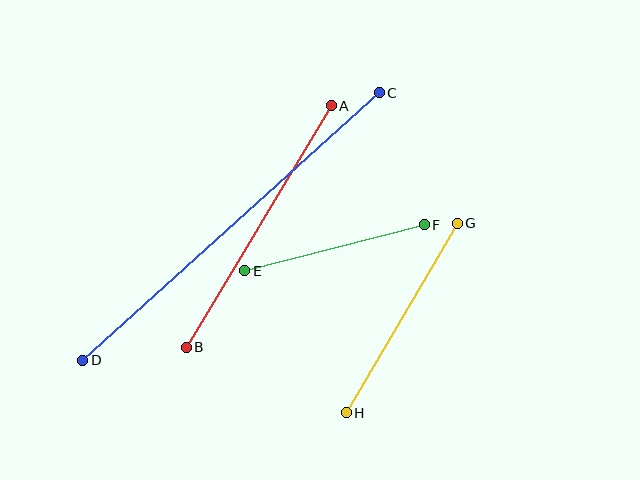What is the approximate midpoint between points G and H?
The midpoint is at approximately (402, 318) pixels.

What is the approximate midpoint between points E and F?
The midpoint is at approximately (334, 248) pixels.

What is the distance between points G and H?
The distance is approximately 219 pixels.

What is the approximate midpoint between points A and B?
The midpoint is at approximately (259, 227) pixels.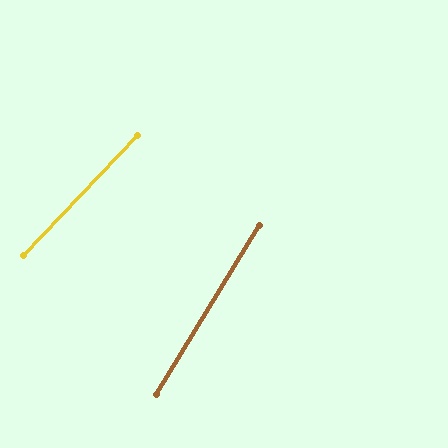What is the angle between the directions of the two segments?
Approximately 12 degrees.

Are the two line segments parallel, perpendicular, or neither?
Neither parallel nor perpendicular — they differ by about 12°.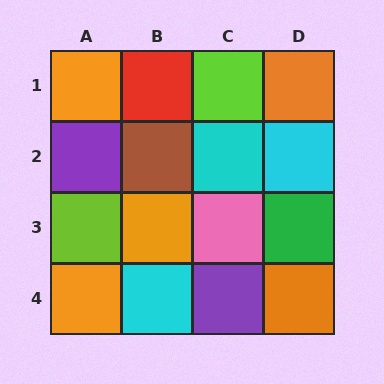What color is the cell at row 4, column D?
Orange.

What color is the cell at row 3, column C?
Pink.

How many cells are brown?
1 cell is brown.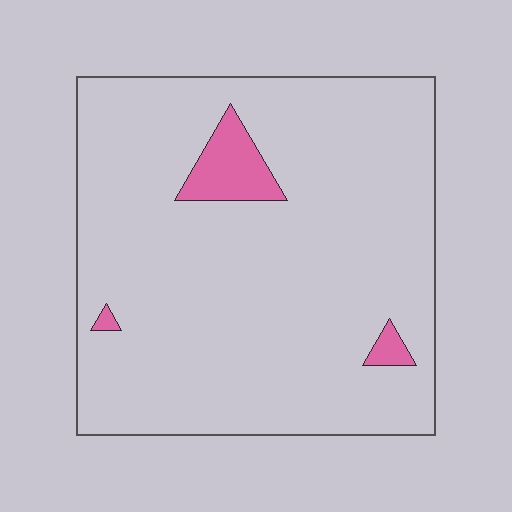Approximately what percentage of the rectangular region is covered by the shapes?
Approximately 5%.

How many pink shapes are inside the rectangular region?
3.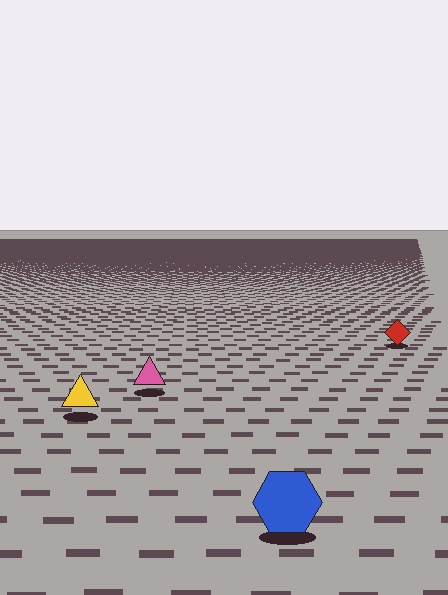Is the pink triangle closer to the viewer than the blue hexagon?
No. The blue hexagon is closer — you can tell from the texture gradient: the ground texture is coarser near it.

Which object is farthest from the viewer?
The red diamond is farthest from the viewer. It appears smaller and the ground texture around it is denser.